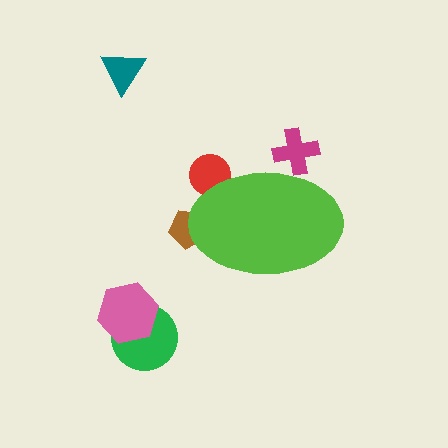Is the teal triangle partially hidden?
No, the teal triangle is fully visible.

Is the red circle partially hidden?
Yes, the red circle is partially hidden behind the lime ellipse.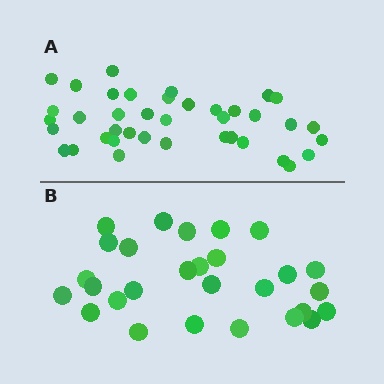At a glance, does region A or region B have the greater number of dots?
Region A (the top region) has more dots.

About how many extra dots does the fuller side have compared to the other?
Region A has roughly 12 or so more dots than region B.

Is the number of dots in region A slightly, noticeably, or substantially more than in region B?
Region A has noticeably more, but not dramatically so. The ratio is roughly 1.4 to 1.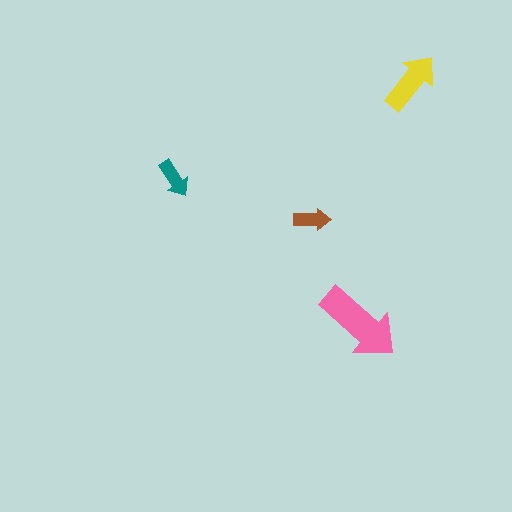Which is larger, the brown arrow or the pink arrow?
The pink one.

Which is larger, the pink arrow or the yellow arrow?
The pink one.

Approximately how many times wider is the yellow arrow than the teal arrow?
About 1.5 times wider.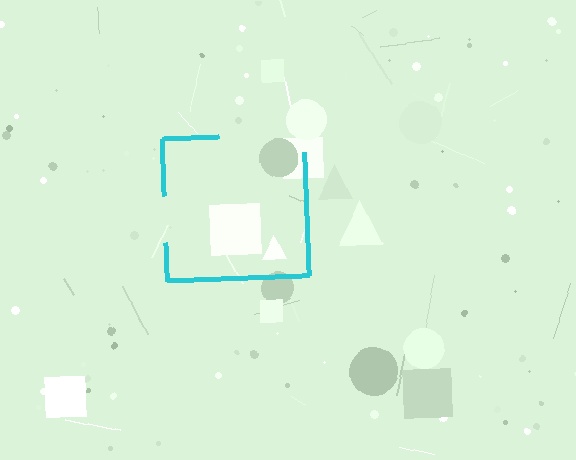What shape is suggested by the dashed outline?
The dashed outline suggests a square.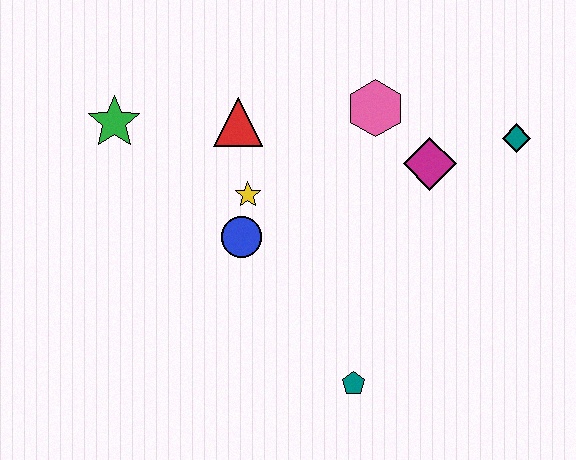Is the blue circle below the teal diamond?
Yes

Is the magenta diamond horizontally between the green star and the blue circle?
No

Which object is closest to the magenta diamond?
The pink hexagon is closest to the magenta diamond.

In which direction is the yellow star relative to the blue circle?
The yellow star is above the blue circle.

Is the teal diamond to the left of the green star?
No